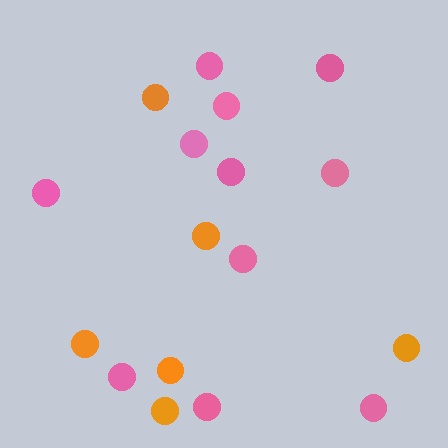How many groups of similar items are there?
There are 2 groups: one group of pink circles (11) and one group of orange circles (6).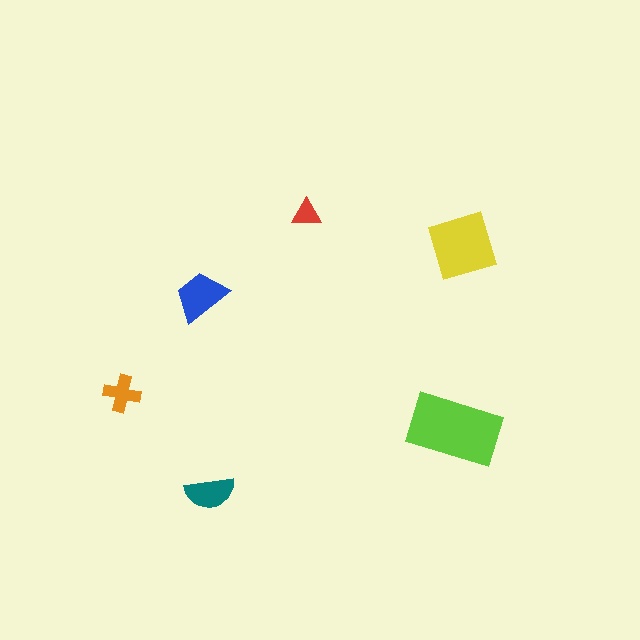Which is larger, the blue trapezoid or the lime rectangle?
The lime rectangle.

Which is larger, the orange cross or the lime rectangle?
The lime rectangle.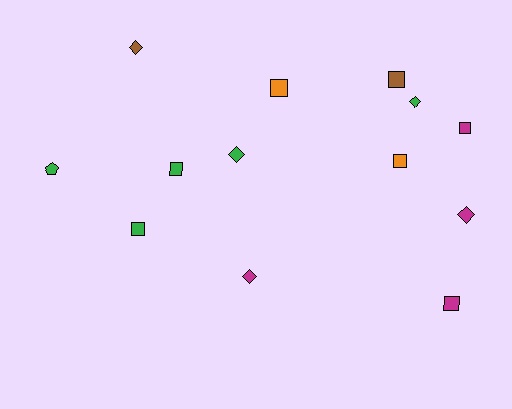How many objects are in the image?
There are 13 objects.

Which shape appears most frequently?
Square, with 7 objects.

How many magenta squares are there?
There are 2 magenta squares.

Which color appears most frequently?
Green, with 5 objects.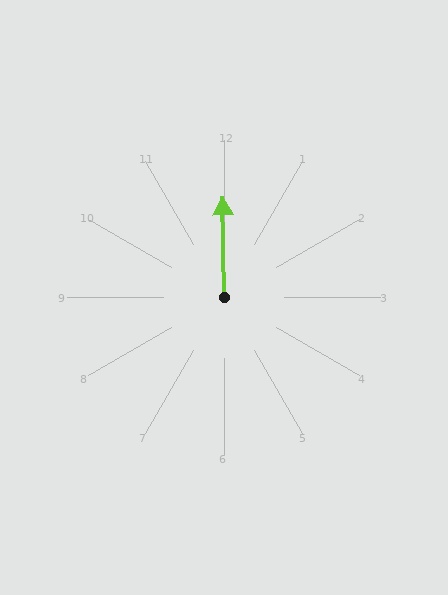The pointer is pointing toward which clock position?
Roughly 12 o'clock.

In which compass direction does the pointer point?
North.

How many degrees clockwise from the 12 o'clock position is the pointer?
Approximately 359 degrees.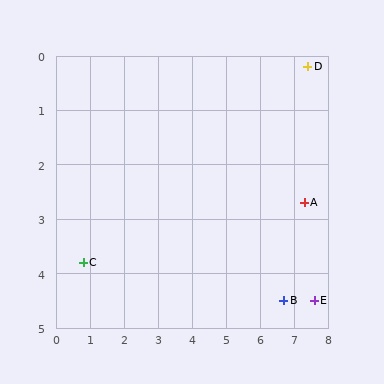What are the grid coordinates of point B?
Point B is at approximately (6.7, 4.5).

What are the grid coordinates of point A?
Point A is at approximately (7.3, 2.7).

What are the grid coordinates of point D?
Point D is at approximately (7.4, 0.2).